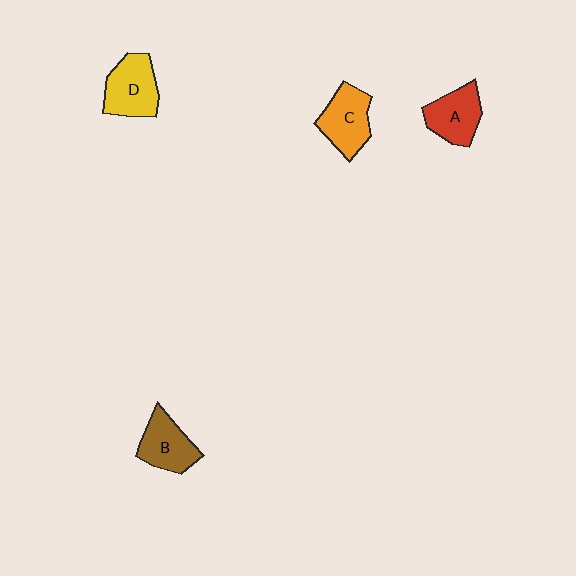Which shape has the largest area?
Shape D (yellow).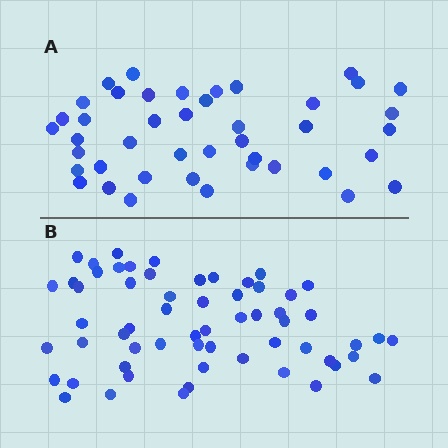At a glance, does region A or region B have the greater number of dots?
Region B (the bottom region) has more dots.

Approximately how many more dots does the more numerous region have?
Region B has approximately 15 more dots than region A.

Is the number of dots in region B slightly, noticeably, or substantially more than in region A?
Region B has noticeably more, but not dramatically so. The ratio is roughly 1.4 to 1.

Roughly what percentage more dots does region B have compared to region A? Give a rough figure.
About 40% more.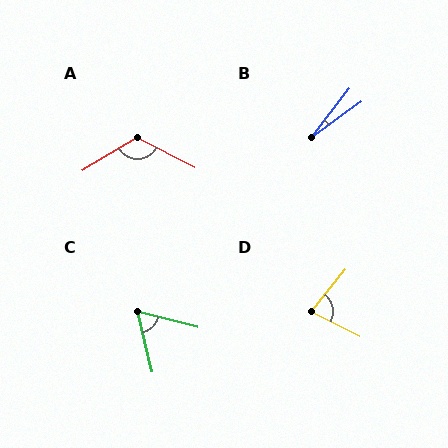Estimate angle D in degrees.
Approximately 78 degrees.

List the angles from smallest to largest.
B (16°), C (62°), D (78°), A (122°).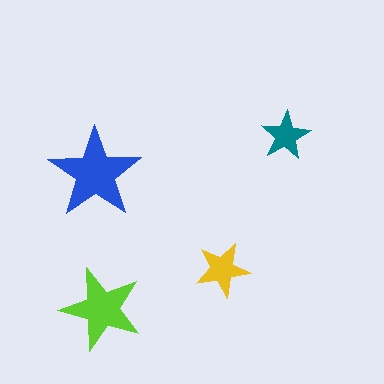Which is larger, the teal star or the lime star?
The lime one.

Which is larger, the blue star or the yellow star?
The blue one.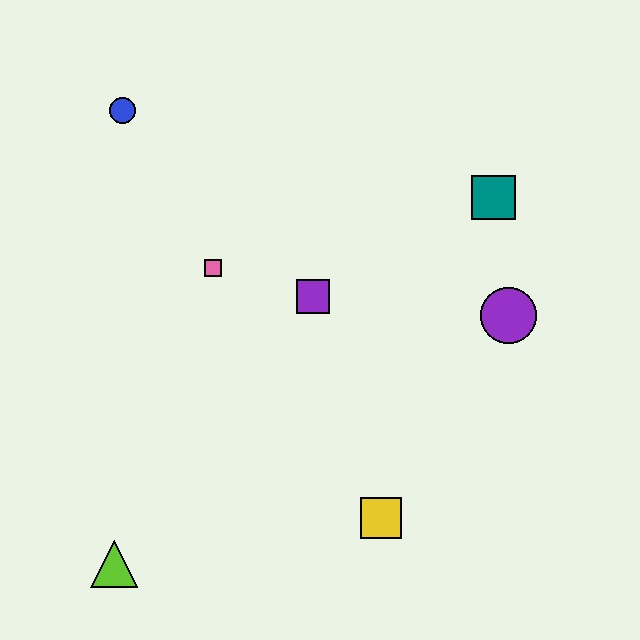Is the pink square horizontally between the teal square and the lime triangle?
Yes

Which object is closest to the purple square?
The pink square is closest to the purple square.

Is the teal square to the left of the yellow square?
No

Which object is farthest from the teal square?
The lime triangle is farthest from the teal square.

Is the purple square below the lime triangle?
No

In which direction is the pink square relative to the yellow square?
The pink square is above the yellow square.